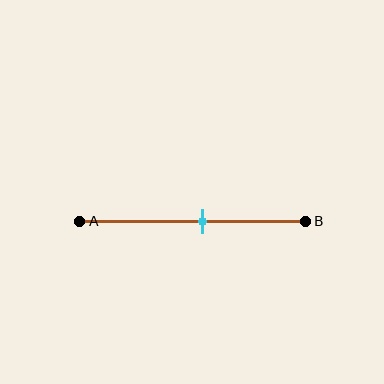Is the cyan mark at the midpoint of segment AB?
No, the mark is at about 55% from A, not at the 50% midpoint.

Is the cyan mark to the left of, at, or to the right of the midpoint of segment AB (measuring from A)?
The cyan mark is to the right of the midpoint of segment AB.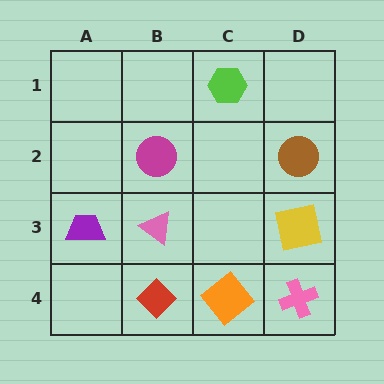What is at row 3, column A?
A purple trapezoid.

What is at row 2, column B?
A magenta circle.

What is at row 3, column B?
A pink triangle.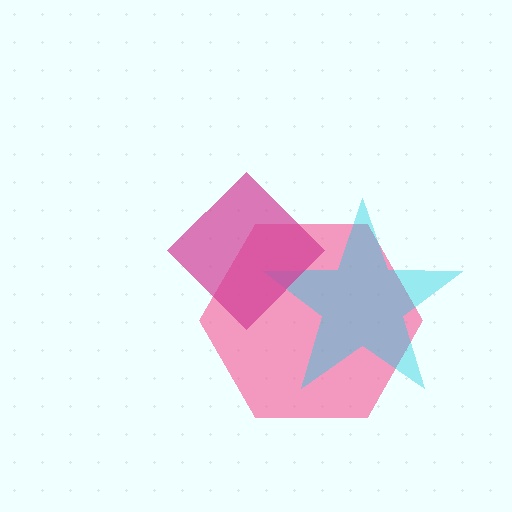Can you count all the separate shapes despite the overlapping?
Yes, there are 3 separate shapes.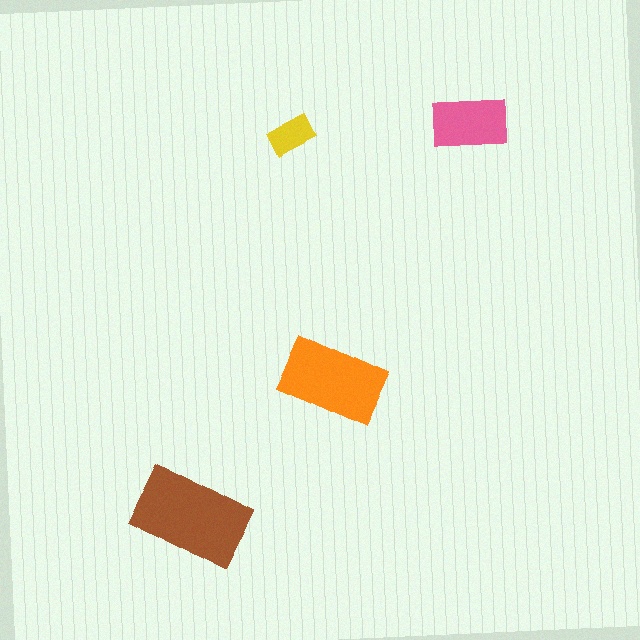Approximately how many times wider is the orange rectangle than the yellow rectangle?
About 2 times wider.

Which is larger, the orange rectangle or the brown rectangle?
The brown one.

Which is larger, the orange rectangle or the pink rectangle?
The orange one.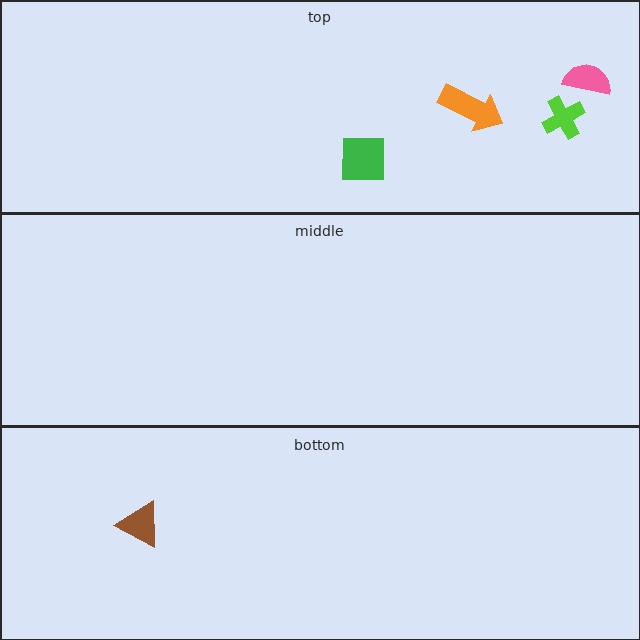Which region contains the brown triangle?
The bottom region.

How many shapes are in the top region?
4.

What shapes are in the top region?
The pink semicircle, the orange arrow, the lime cross, the green square.